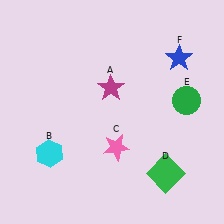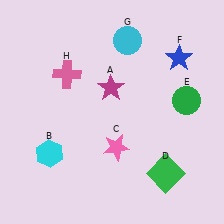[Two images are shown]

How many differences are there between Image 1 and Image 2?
There are 2 differences between the two images.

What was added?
A cyan circle (G), a pink cross (H) were added in Image 2.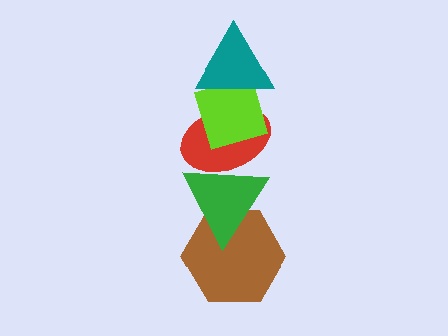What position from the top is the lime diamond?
The lime diamond is 2nd from the top.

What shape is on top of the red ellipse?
The lime diamond is on top of the red ellipse.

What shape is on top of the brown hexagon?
The green triangle is on top of the brown hexagon.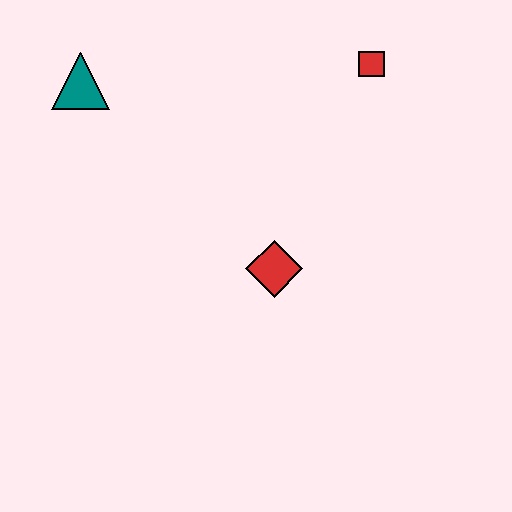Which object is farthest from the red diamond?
The teal triangle is farthest from the red diamond.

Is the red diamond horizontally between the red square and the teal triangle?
Yes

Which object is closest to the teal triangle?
The red diamond is closest to the teal triangle.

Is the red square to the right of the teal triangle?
Yes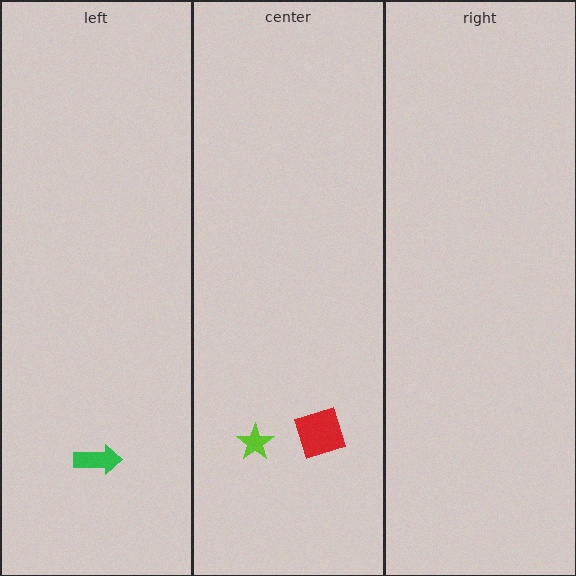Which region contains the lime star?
The center region.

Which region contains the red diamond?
The center region.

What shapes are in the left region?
The green arrow.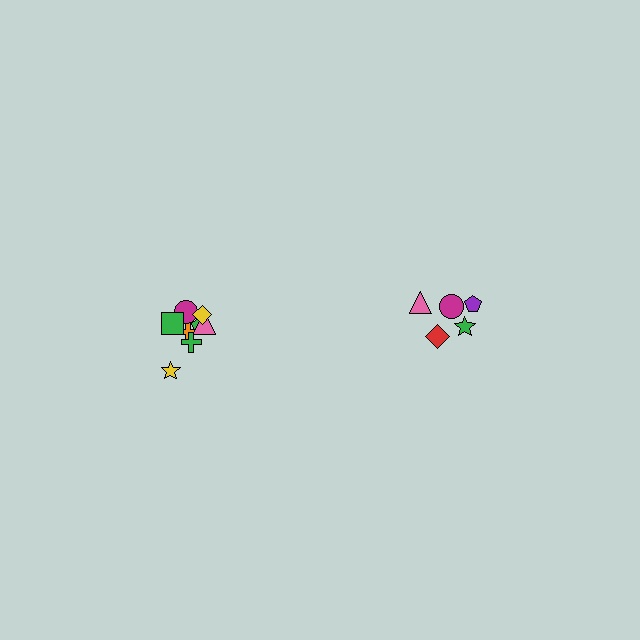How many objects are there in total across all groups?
There are 13 objects.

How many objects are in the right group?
There are 5 objects.